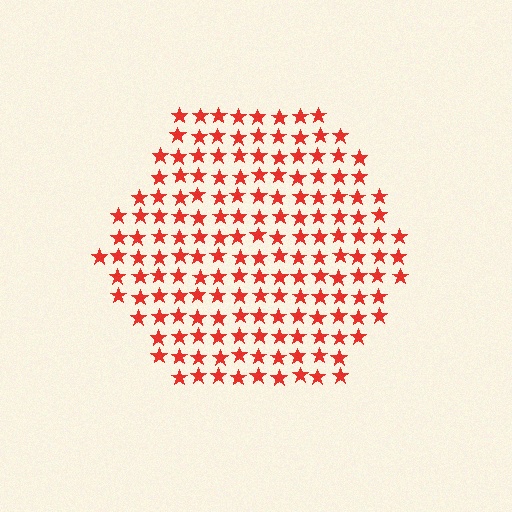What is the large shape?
The large shape is a hexagon.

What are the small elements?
The small elements are stars.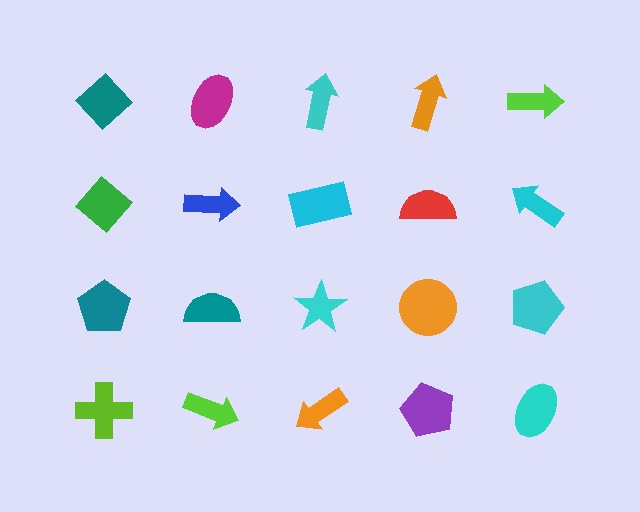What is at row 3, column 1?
A teal pentagon.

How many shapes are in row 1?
5 shapes.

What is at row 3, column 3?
A cyan star.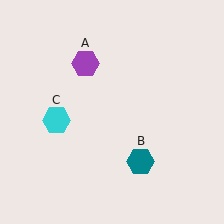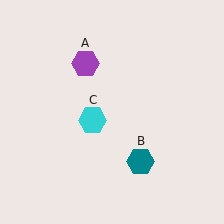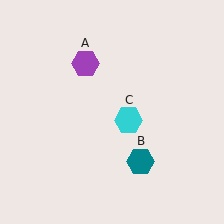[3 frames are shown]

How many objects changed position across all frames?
1 object changed position: cyan hexagon (object C).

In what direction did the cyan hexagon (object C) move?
The cyan hexagon (object C) moved right.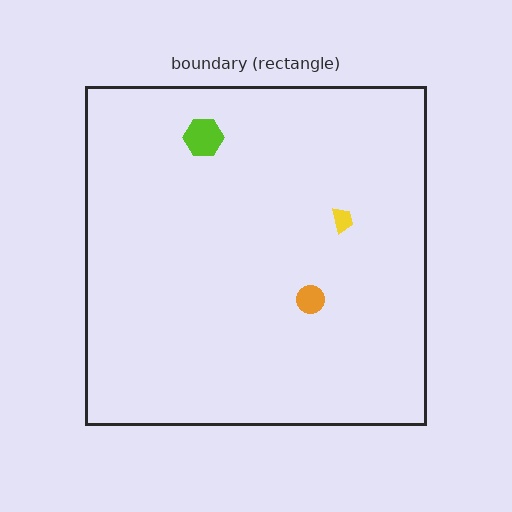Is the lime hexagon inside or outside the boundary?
Inside.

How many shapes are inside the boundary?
3 inside, 0 outside.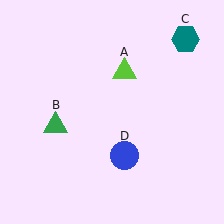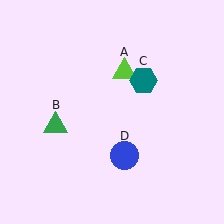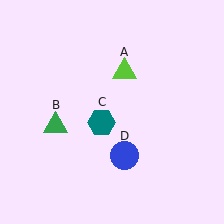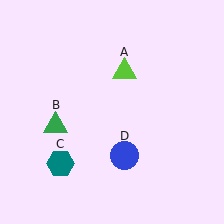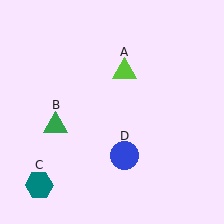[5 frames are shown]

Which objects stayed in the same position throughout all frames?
Lime triangle (object A) and green triangle (object B) and blue circle (object D) remained stationary.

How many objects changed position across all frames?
1 object changed position: teal hexagon (object C).